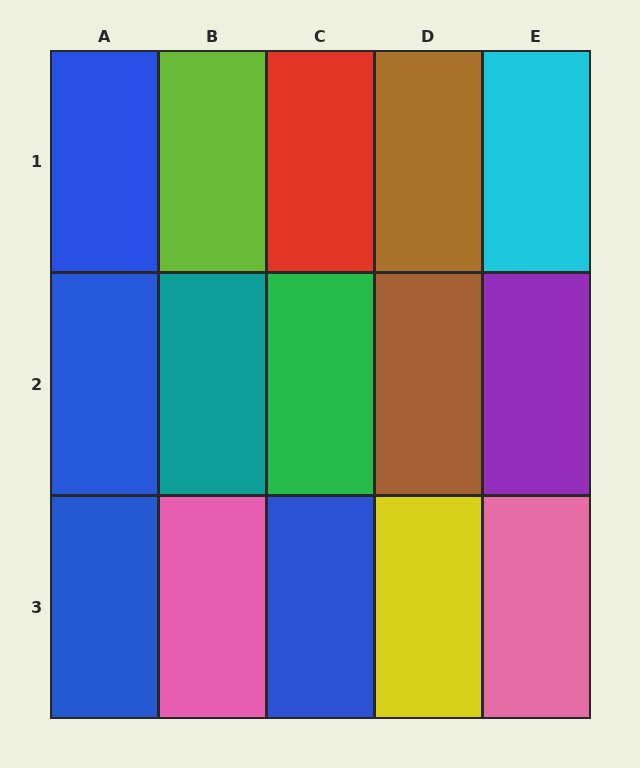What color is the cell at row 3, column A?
Blue.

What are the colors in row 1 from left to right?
Blue, lime, red, brown, cyan.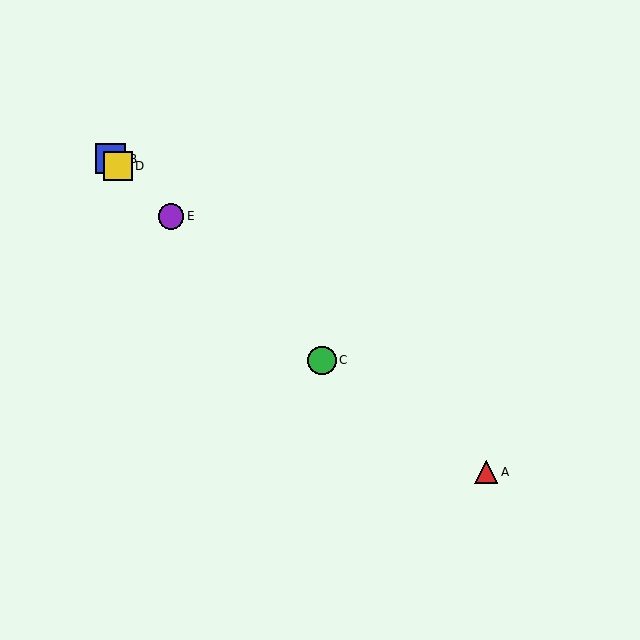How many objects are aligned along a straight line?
4 objects (B, C, D, E) are aligned along a straight line.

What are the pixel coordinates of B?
Object B is at (111, 159).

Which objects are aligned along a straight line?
Objects B, C, D, E are aligned along a straight line.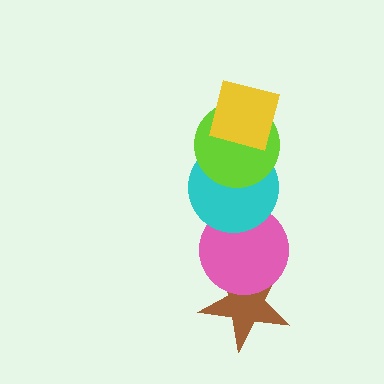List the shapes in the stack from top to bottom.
From top to bottom: the yellow square, the lime circle, the cyan circle, the pink circle, the brown star.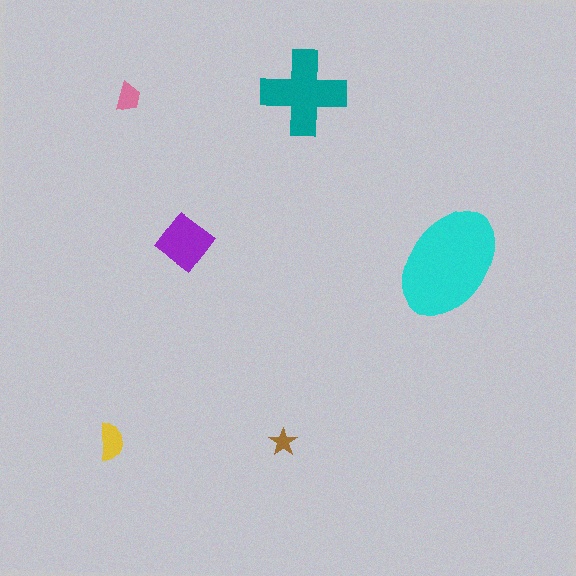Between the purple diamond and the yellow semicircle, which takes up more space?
The purple diamond.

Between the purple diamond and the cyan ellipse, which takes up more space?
The cyan ellipse.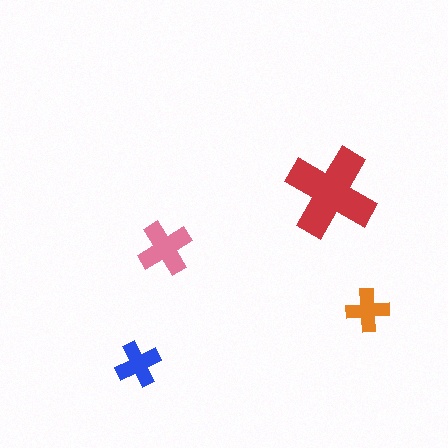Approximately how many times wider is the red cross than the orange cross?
About 2 times wider.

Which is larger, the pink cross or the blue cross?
The pink one.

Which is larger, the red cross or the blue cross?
The red one.